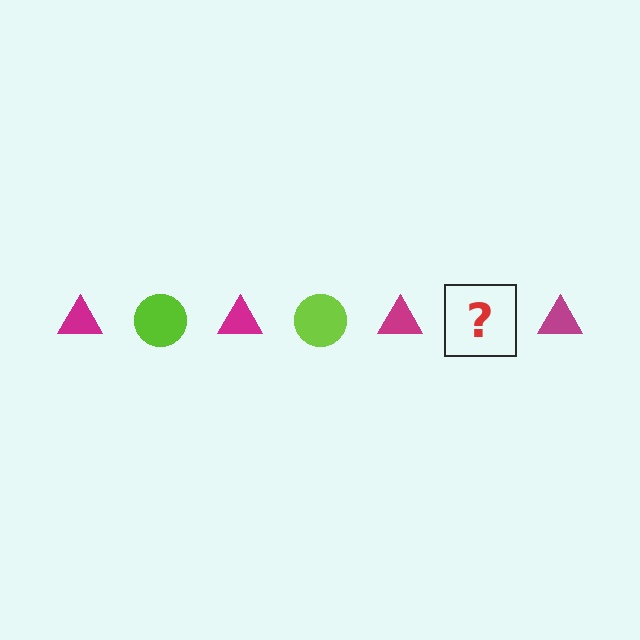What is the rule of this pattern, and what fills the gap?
The rule is that the pattern alternates between magenta triangle and lime circle. The gap should be filled with a lime circle.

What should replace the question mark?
The question mark should be replaced with a lime circle.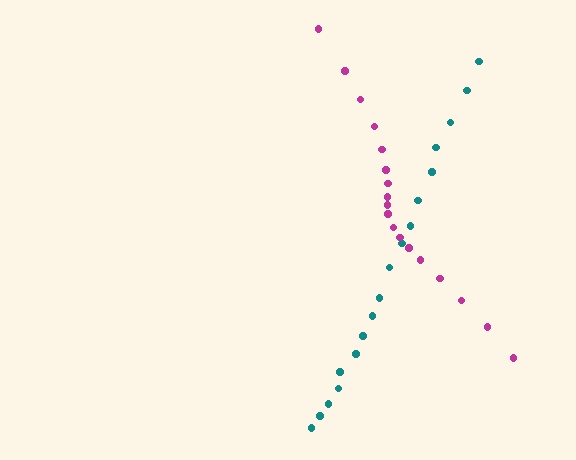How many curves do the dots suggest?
There are 2 distinct paths.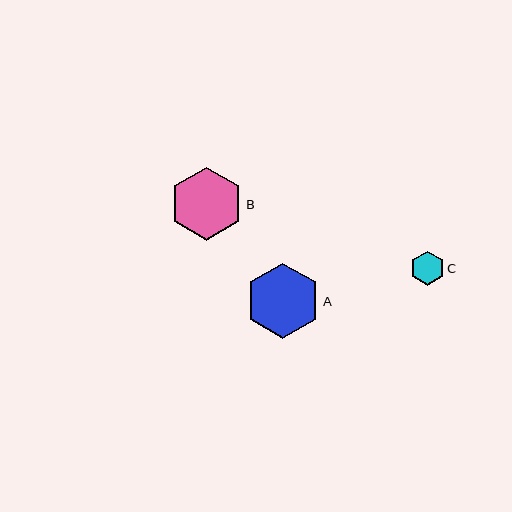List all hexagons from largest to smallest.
From largest to smallest: A, B, C.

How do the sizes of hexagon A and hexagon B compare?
Hexagon A and hexagon B are approximately the same size.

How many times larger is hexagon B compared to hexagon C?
Hexagon B is approximately 2.1 times the size of hexagon C.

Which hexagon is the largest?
Hexagon A is the largest with a size of approximately 75 pixels.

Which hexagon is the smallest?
Hexagon C is the smallest with a size of approximately 34 pixels.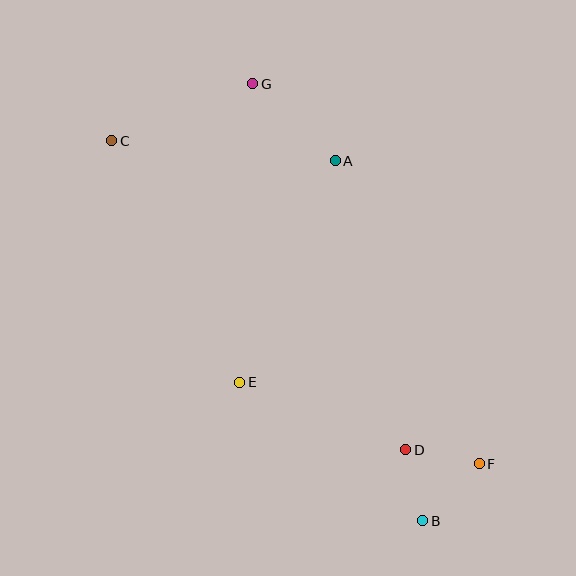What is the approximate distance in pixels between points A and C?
The distance between A and C is approximately 224 pixels.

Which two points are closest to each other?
Points B and D are closest to each other.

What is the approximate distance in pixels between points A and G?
The distance between A and G is approximately 113 pixels.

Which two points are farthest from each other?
Points B and C are farthest from each other.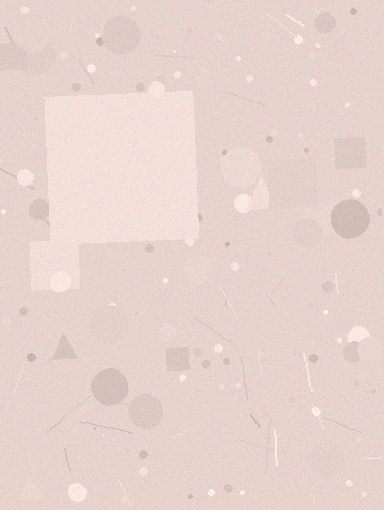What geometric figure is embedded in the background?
A square is embedded in the background.